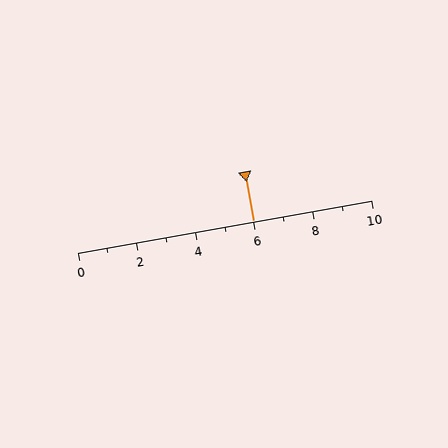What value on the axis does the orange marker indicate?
The marker indicates approximately 6.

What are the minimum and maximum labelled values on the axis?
The axis runs from 0 to 10.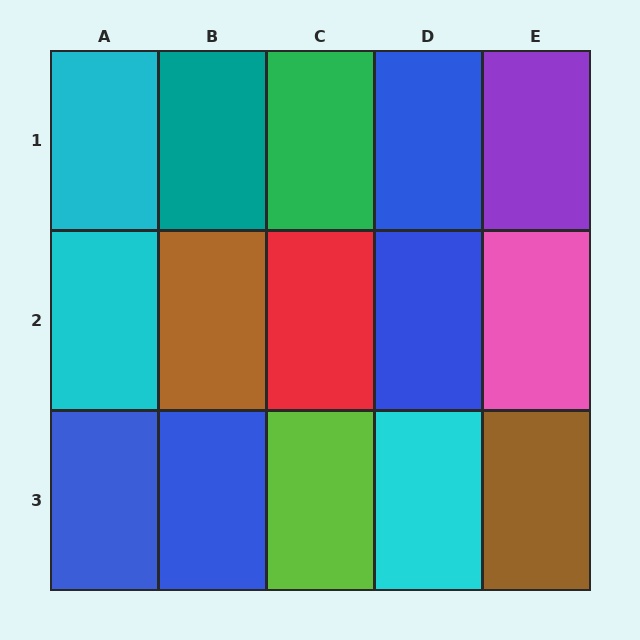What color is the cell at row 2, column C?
Red.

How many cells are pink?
1 cell is pink.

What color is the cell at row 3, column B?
Blue.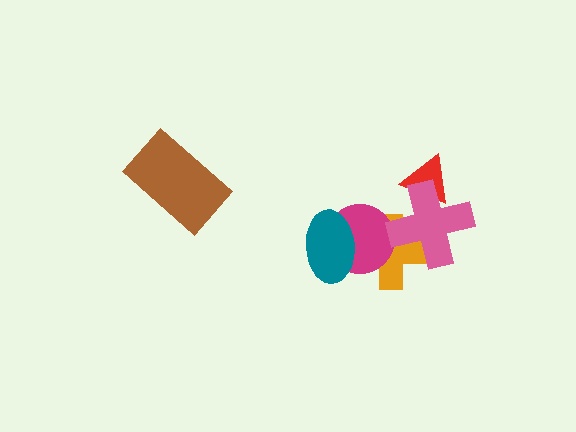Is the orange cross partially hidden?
Yes, it is partially covered by another shape.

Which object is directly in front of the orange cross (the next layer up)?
The magenta circle is directly in front of the orange cross.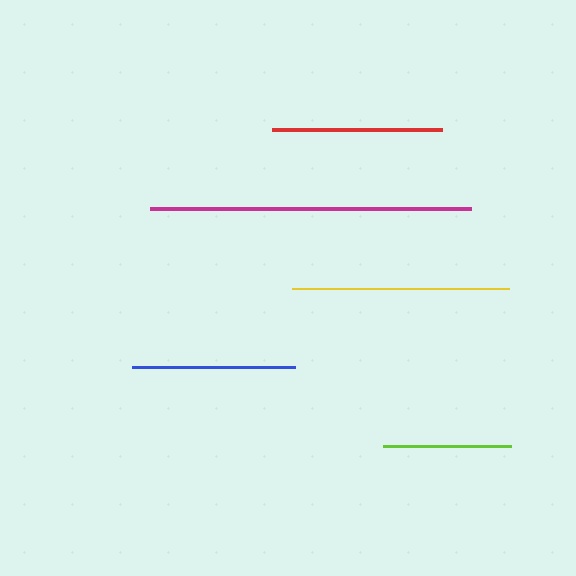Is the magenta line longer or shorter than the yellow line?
The magenta line is longer than the yellow line.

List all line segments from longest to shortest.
From longest to shortest: magenta, yellow, red, blue, lime.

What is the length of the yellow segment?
The yellow segment is approximately 216 pixels long.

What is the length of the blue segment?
The blue segment is approximately 163 pixels long.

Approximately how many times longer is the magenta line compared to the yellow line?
The magenta line is approximately 1.5 times the length of the yellow line.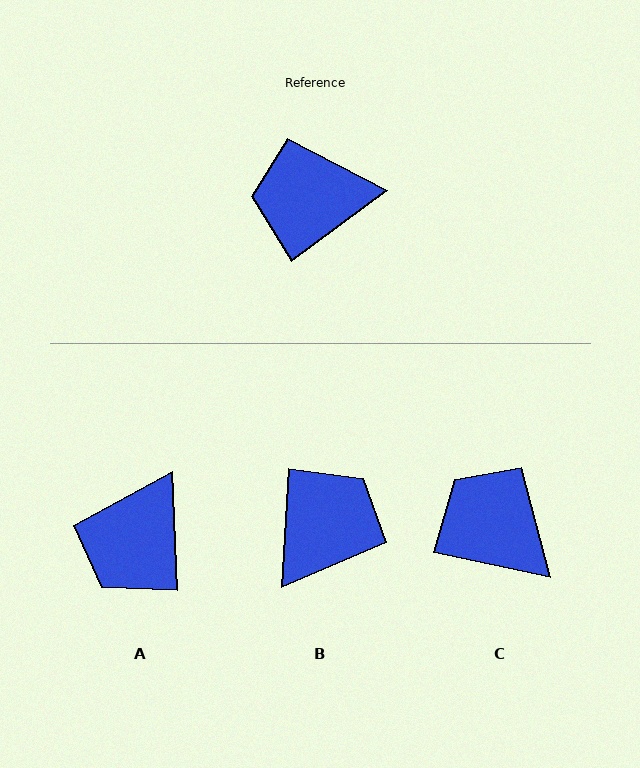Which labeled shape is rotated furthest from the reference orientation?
B, about 129 degrees away.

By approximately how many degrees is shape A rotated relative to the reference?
Approximately 56 degrees counter-clockwise.